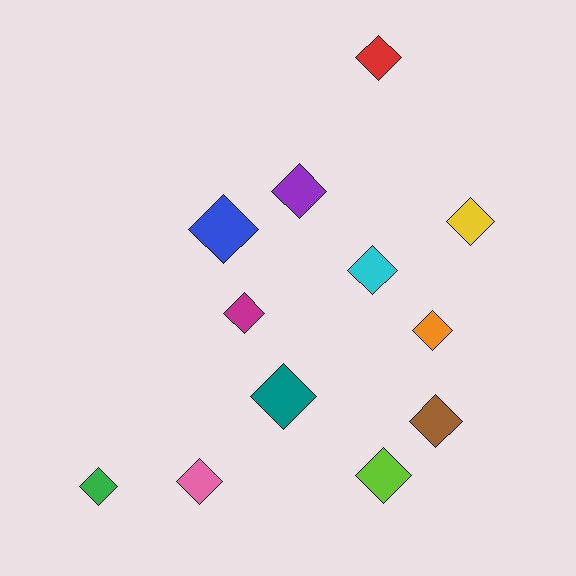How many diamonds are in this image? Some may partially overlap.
There are 12 diamonds.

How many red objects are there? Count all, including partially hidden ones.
There is 1 red object.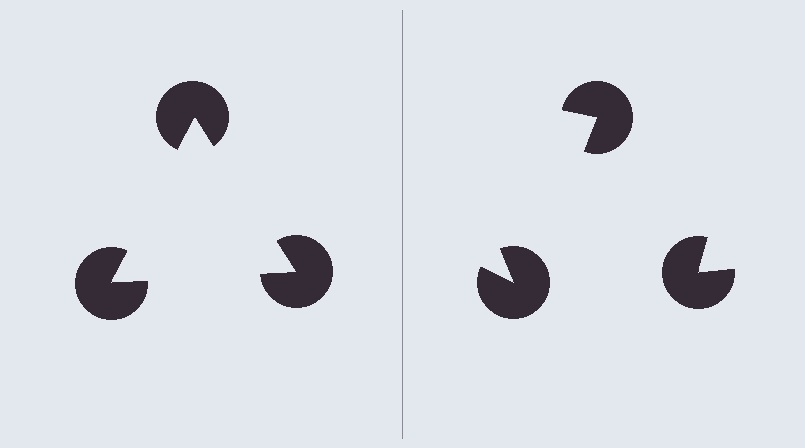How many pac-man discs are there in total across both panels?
6 — 3 on each side.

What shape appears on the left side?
An illusory triangle.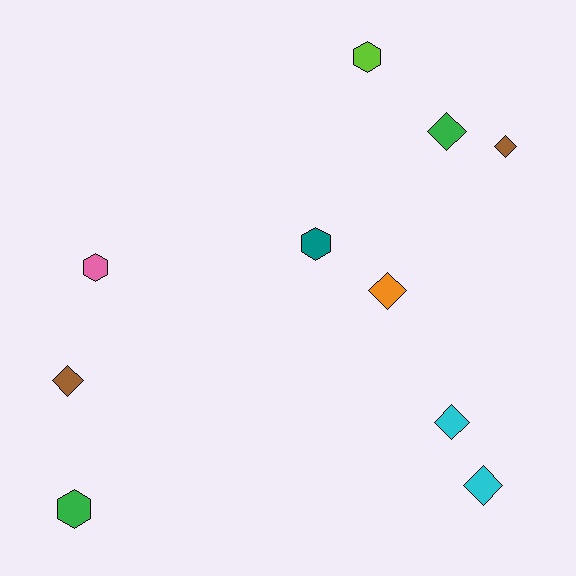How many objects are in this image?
There are 10 objects.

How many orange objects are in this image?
There is 1 orange object.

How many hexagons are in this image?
There are 4 hexagons.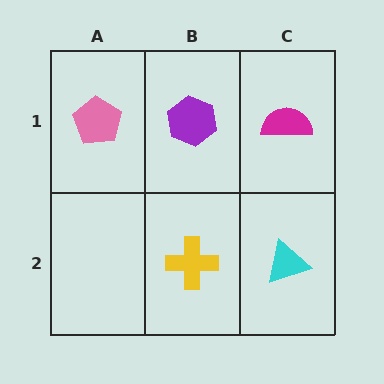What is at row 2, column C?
A cyan triangle.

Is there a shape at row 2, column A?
No, that cell is empty.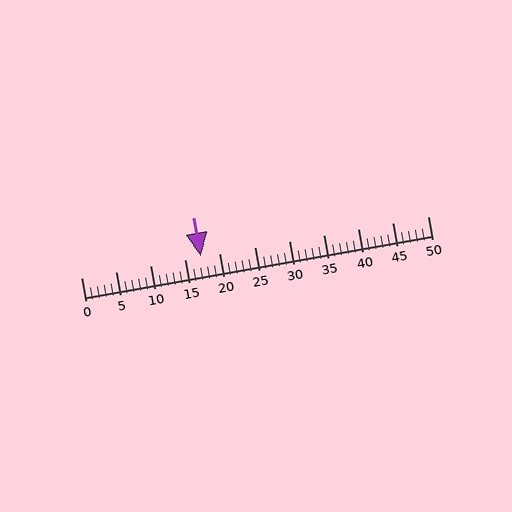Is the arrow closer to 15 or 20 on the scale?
The arrow is closer to 15.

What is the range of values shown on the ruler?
The ruler shows values from 0 to 50.